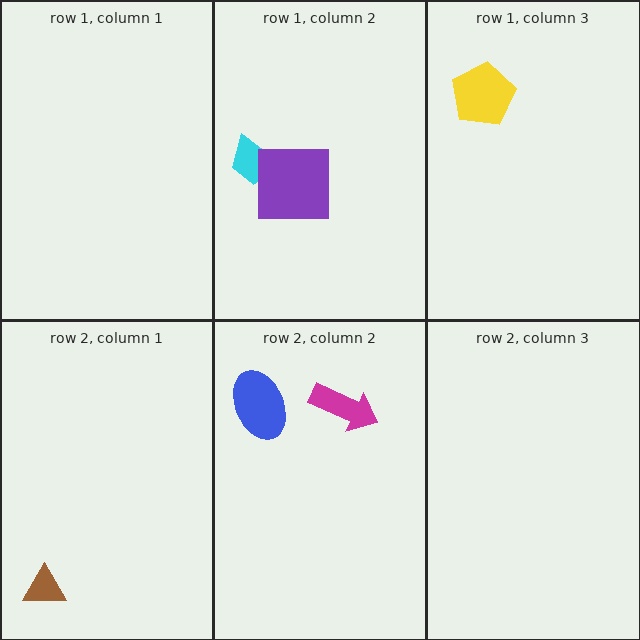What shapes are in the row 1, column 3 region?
The yellow pentagon.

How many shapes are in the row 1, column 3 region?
1.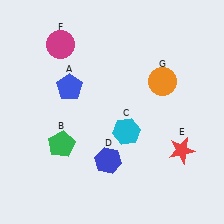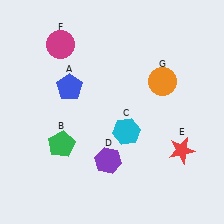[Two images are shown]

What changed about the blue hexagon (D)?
In Image 1, D is blue. In Image 2, it changed to purple.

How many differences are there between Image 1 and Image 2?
There is 1 difference between the two images.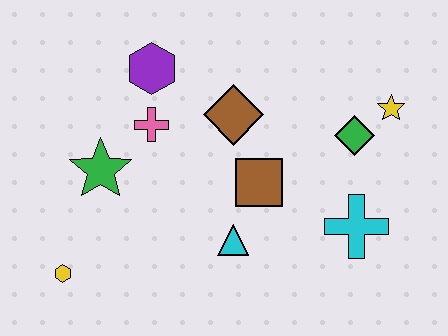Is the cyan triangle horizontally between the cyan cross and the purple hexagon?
Yes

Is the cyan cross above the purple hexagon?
No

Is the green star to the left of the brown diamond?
Yes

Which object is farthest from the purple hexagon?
The cyan cross is farthest from the purple hexagon.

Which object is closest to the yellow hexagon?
The green star is closest to the yellow hexagon.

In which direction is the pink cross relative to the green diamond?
The pink cross is to the left of the green diamond.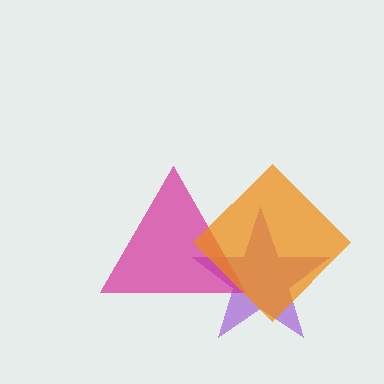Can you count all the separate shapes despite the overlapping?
Yes, there are 3 separate shapes.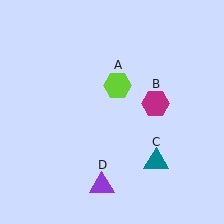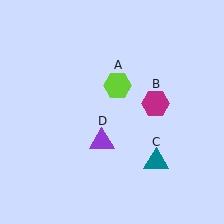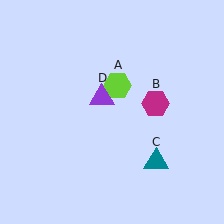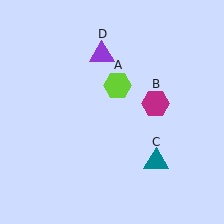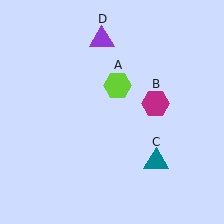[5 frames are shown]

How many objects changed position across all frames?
1 object changed position: purple triangle (object D).